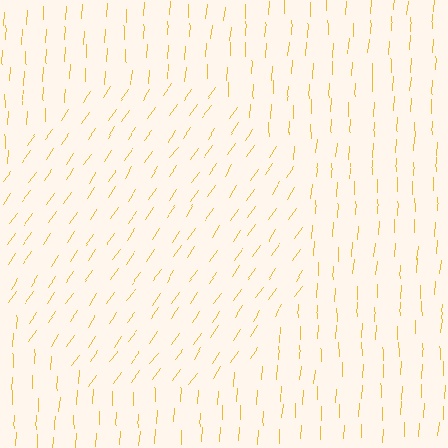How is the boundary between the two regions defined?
The boundary is defined purely by a change in line orientation (approximately 32 degrees difference). All lines are the same color and thickness.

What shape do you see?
I see a circle.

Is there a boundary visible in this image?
Yes, there is a texture boundary formed by a change in line orientation.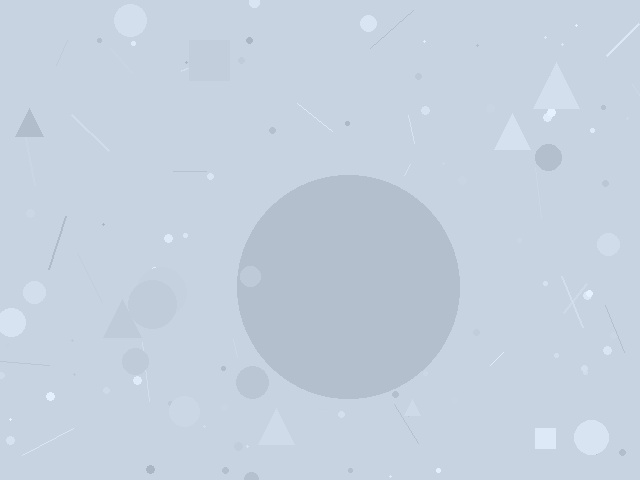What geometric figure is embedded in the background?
A circle is embedded in the background.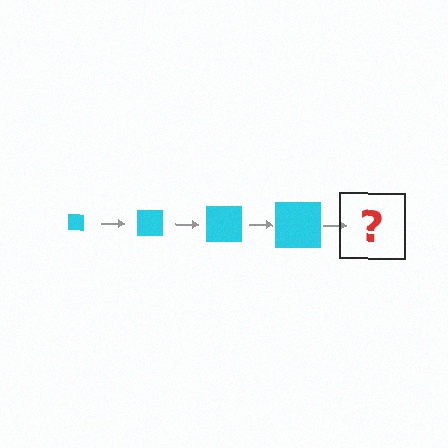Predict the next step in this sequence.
The next step is a cyan square, larger than the previous one.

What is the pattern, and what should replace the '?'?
The pattern is that the square gets progressively larger each step. The '?' should be a cyan square, larger than the previous one.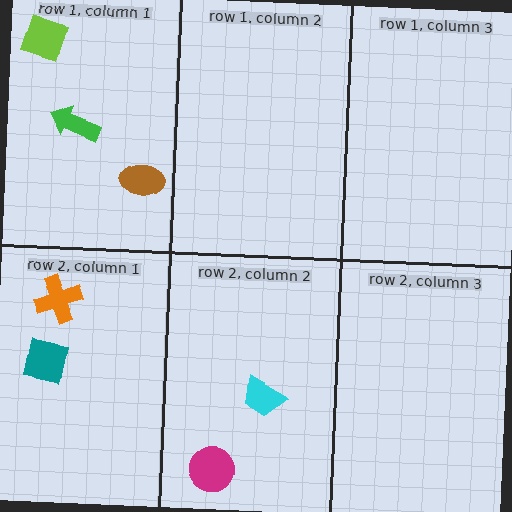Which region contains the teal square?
The row 2, column 1 region.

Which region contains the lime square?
The row 1, column 1 region.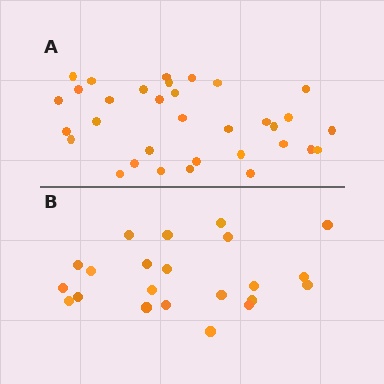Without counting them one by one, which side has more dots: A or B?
Region A (the top region) has more dots.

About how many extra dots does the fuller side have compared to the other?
Region A has roughly 12 or so more dots than region B.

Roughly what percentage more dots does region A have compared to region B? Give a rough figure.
About 50% more.